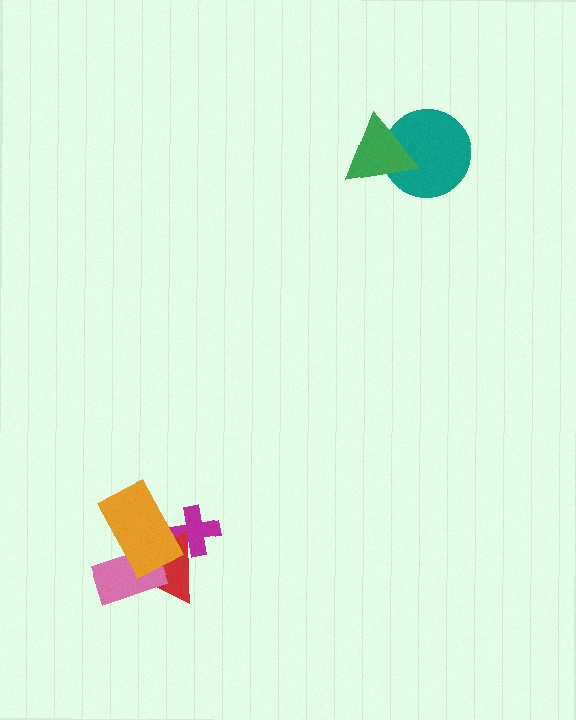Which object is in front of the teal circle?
The green triangle is in front of the teal circle.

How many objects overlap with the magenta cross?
2 objects overlap with the magenta cross.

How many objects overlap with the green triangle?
1 object overlaps with the green triangle.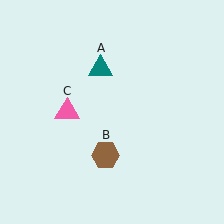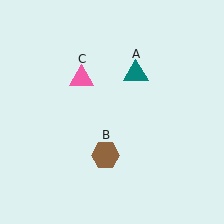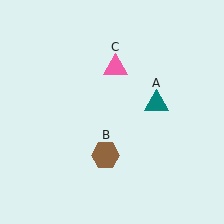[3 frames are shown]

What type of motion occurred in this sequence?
The teal triangle (object A), pink triangle (object C) rotated clockwise around the center of the scene.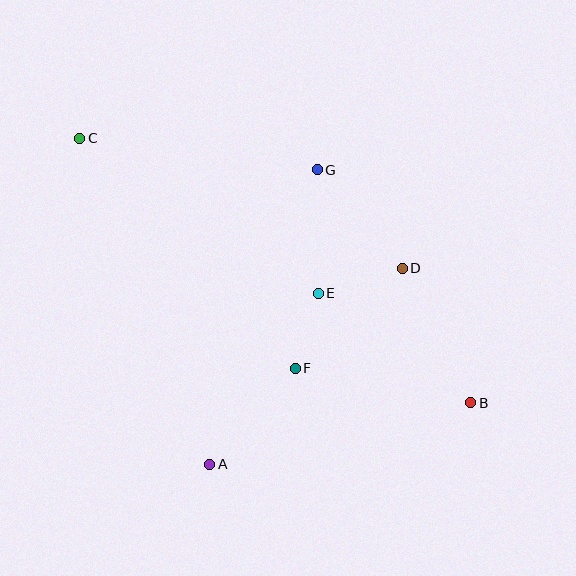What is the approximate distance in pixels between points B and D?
The distance between B and D is approximately 151 pixels.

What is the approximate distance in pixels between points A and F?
The distance between A and F is approximately 129 pixels.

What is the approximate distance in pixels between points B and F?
The distance between B and F is approximately 179 pixels.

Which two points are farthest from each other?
Points B and C are farthest from each other.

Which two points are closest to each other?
Points E and F are closest to each other.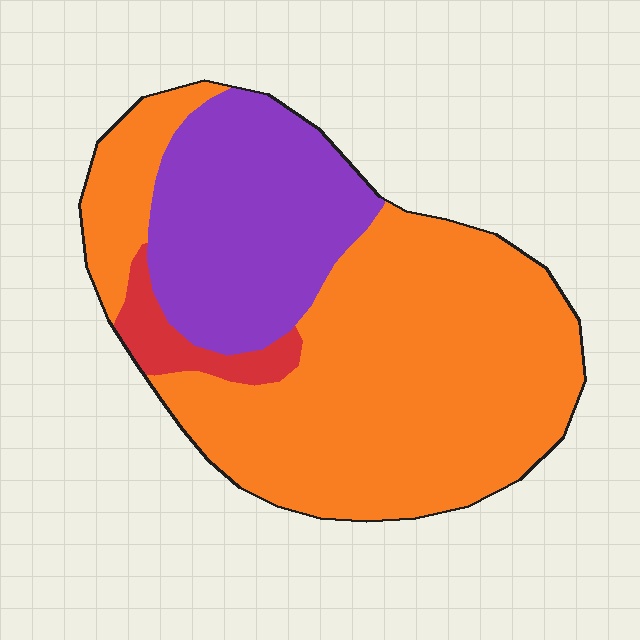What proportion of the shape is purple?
Purple covers 29% of the shape.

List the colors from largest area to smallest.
From largest to smallest: orange, purple, red.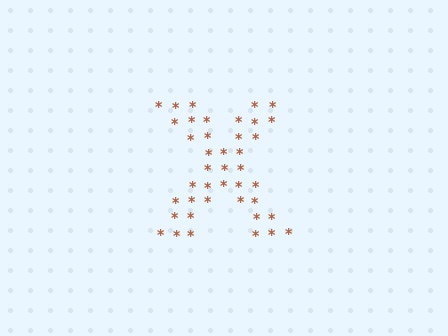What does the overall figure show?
The overall figure shows the letter X.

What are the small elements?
The small elements are asterisks.